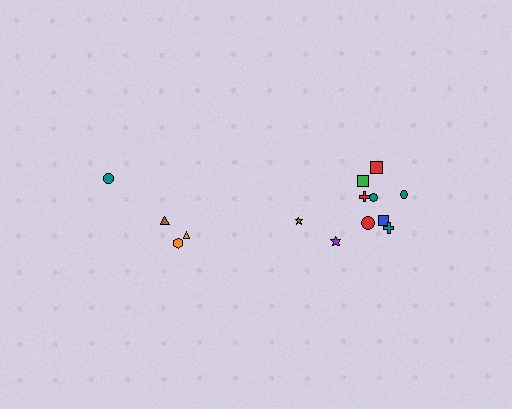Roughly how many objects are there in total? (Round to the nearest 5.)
Roughly 15 objects in total.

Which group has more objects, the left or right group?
The right group.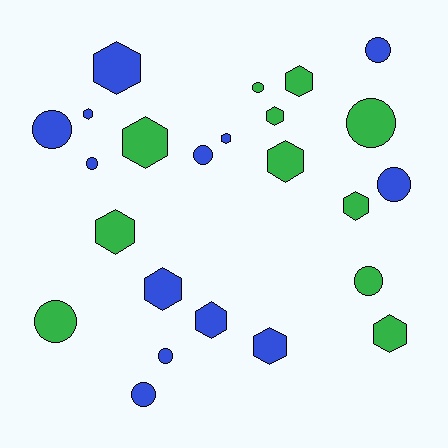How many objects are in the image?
There are 24 objects.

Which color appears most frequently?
Blue, with 13 objects.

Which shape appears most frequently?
Hexagon, with 13 objects.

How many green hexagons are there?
There are 7 green hexagons.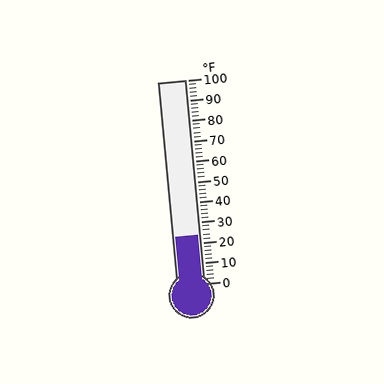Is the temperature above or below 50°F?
The temperature is below 50°F.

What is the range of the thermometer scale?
The thermometer scale ranges from 0°F to 100°F.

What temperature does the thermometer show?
The thermometer shows approximately 24°F.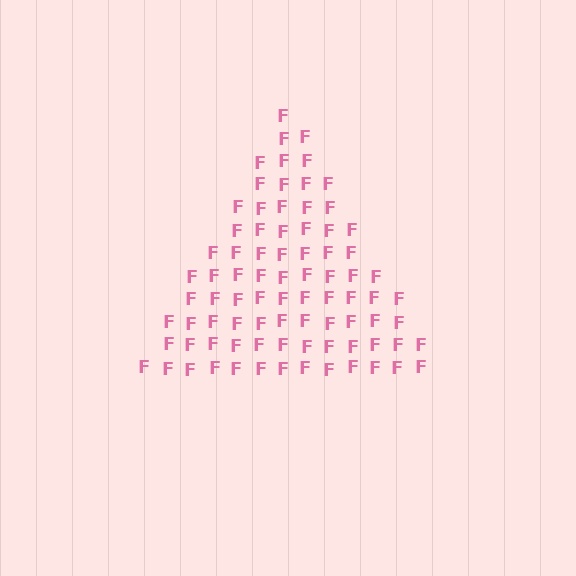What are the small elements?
The small elements are letter F's.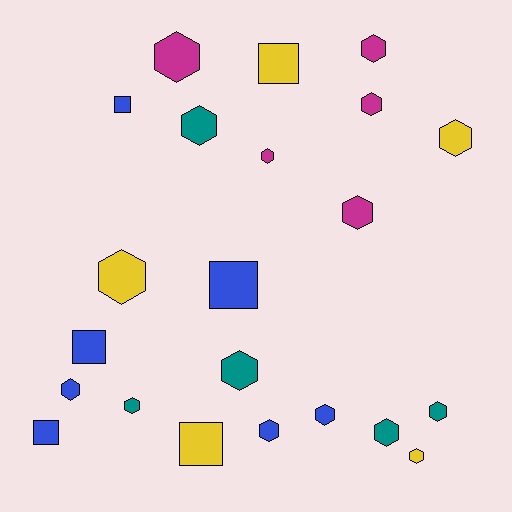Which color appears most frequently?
Blue, with 7 objects.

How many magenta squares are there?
There are no magenta squares.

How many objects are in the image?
There are 22 objects.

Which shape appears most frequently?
Hexagon, with 16 objects.